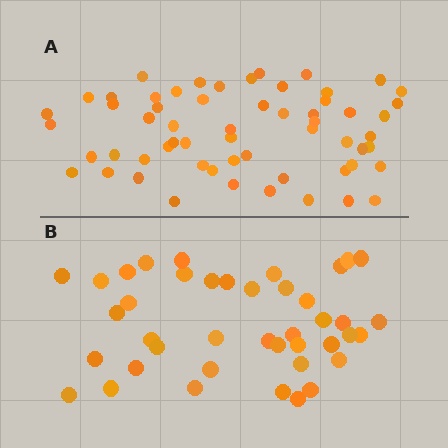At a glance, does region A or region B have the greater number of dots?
Region A (the top region) has more dots.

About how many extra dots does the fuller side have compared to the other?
Region A has approximately 20 more dots than region B.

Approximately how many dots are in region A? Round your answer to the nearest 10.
About 60 dots. (The exact count is 59, which rounds to 60.)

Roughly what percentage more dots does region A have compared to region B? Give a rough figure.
About 45% more.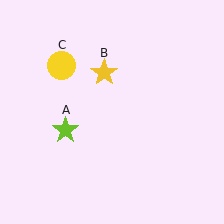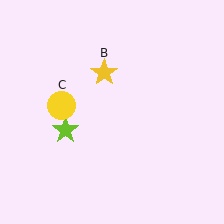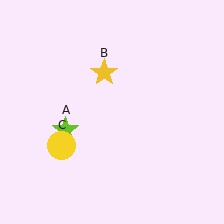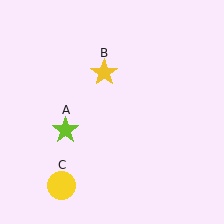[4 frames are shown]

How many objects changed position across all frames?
1 object changed position: yellow circle (object C).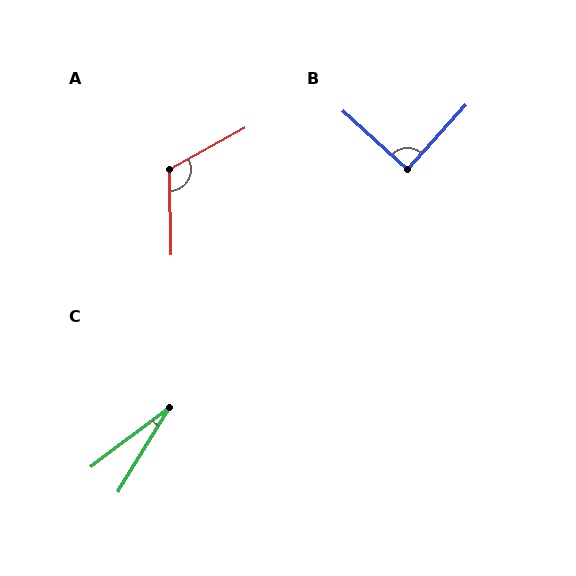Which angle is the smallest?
C, at approximately 21 degrees.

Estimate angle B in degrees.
Approximately 89 degrees.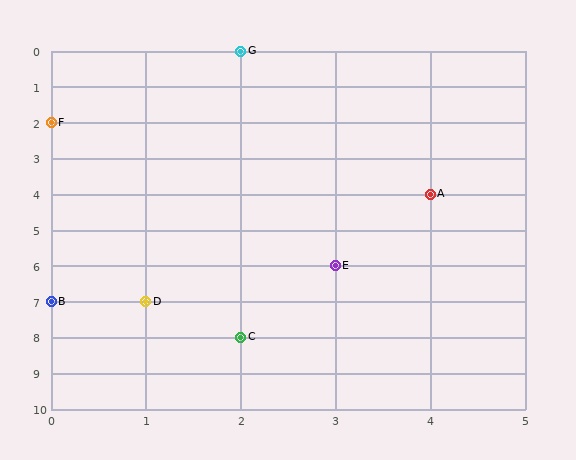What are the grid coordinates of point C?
Point C is at grid coordinates (2, 8).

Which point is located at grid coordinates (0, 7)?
Point B is at (0, 7).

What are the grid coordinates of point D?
Point D is at grid coordinates (1, 7).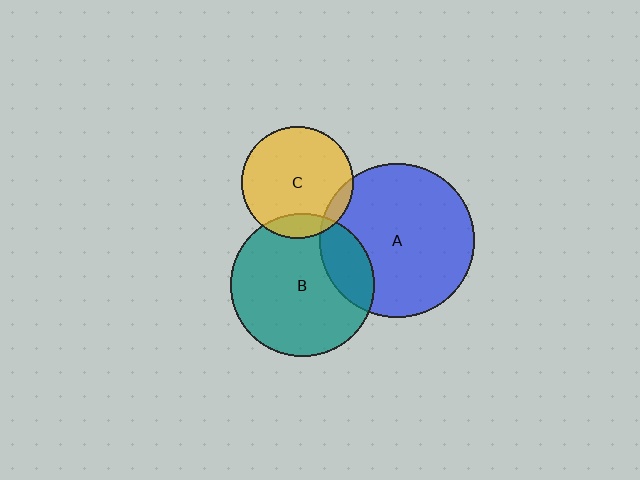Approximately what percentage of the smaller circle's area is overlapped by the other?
Approximately 10%.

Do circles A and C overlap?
Yes.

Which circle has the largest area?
Circle A (blue).